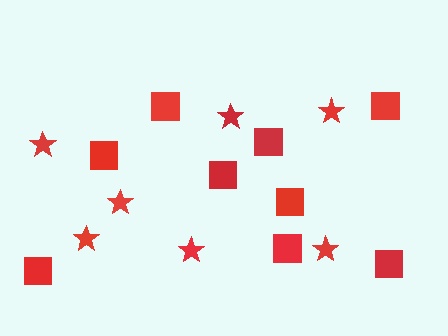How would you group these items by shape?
There are 2 groups: one group of stars (7) and one group of squares (9).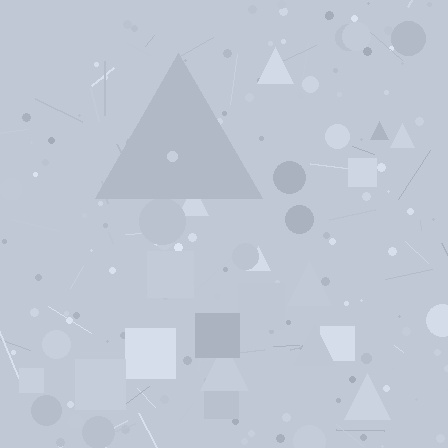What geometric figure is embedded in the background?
A triangle is embedded in the background.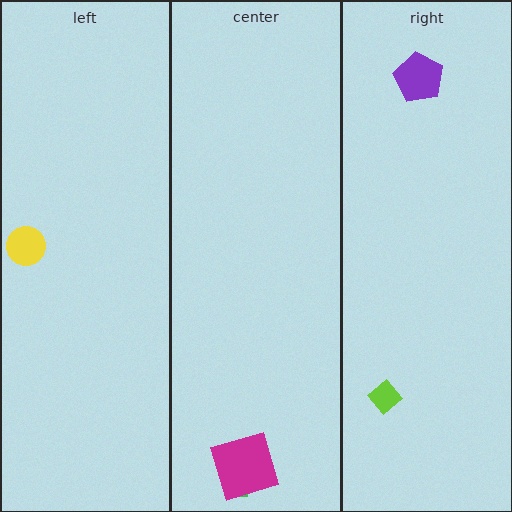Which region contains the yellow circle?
The left region.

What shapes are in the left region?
The yellow circle.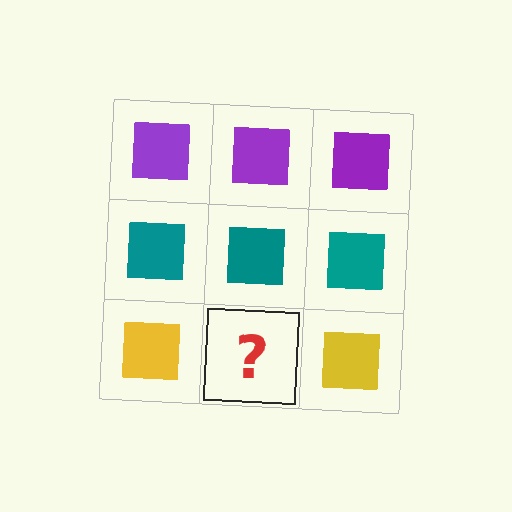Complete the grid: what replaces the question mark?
The question mark should be replaced with a yellow square.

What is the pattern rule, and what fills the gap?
The rule is that each row has a consistent color. The gap should be filled with a yellow square.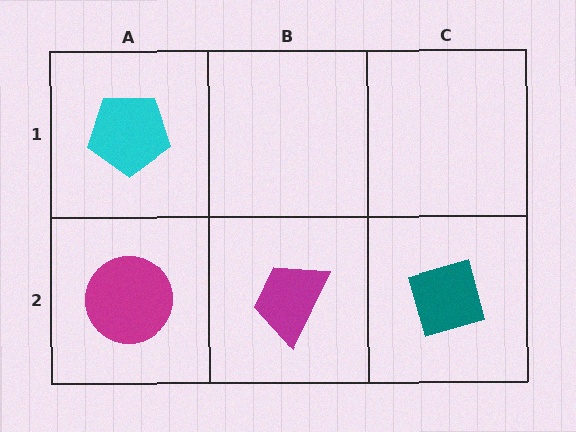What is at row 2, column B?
A magenta trapezoid.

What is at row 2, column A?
A magenta circle.